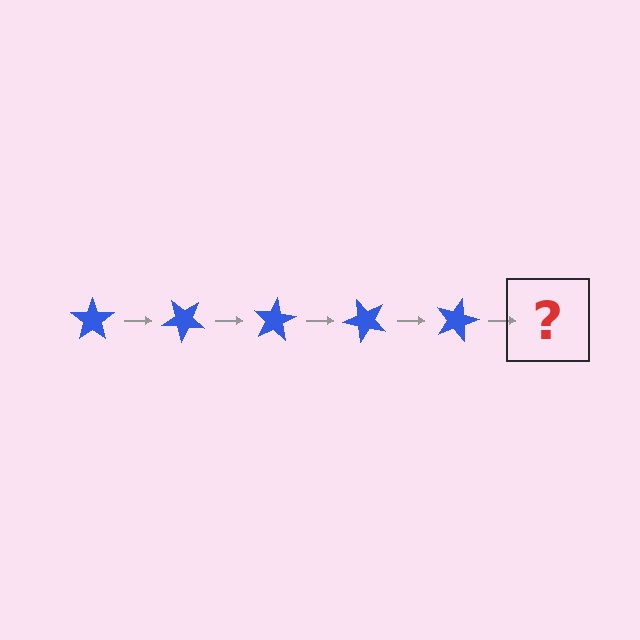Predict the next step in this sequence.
The next step is a blue star rotated 200 degrees.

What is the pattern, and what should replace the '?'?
The pattern is that the star rotates 40 degrees each step. The '?' should be a blue star rotated 200 degrees.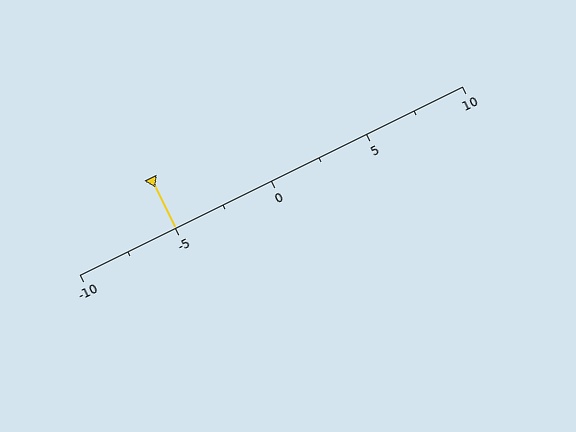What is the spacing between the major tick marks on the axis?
The major ticks are spaced 5 apart.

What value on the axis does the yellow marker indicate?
The marker indicates approximately -5.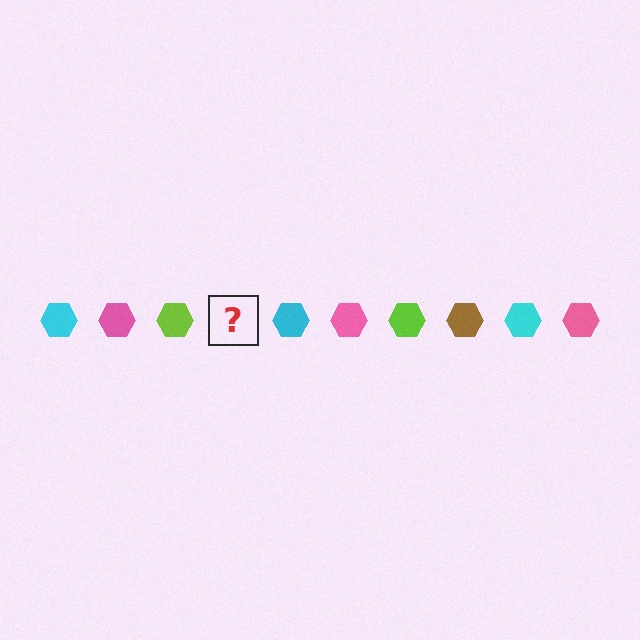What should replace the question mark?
The question mark should be replaced with a brown hexagon.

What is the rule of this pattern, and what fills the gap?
The rule is that the pattern cycles through cyan, pink, lime, brown hexagons. The gap should be filled with a brown hexagon.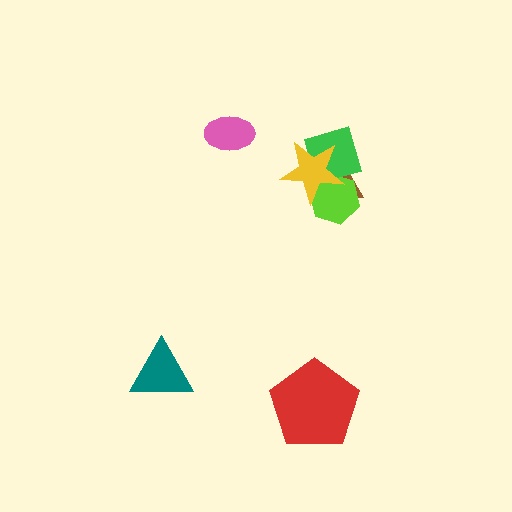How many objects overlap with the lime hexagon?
3 objects overlap with the lime hexagon.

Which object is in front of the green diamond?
The yellow star is in front of the green diamond.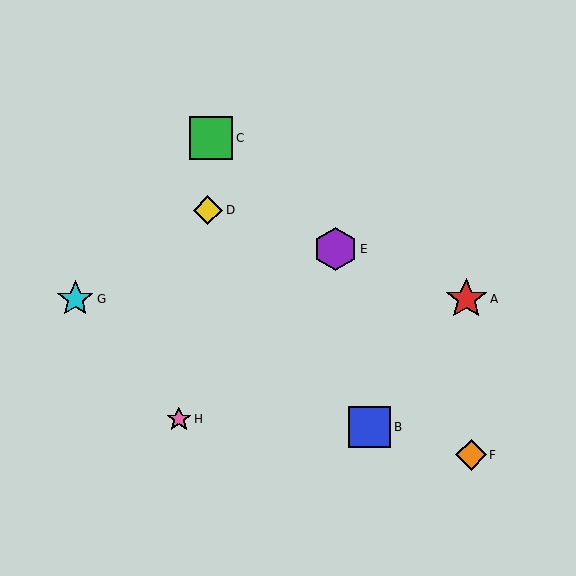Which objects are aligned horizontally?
Objects A, G are aligned horizontally.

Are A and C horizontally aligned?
No, A is at y≈299 and C is at y≈138.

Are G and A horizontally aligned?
Yes, both are at y≈299.